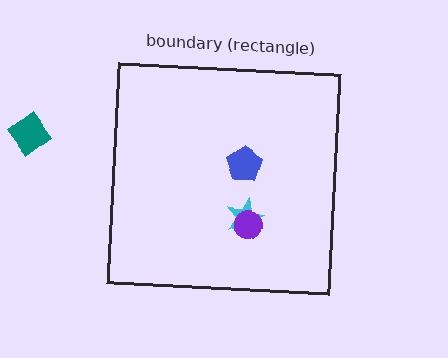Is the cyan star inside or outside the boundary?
Inside.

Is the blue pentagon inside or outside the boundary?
Inside.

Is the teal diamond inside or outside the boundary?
Outside.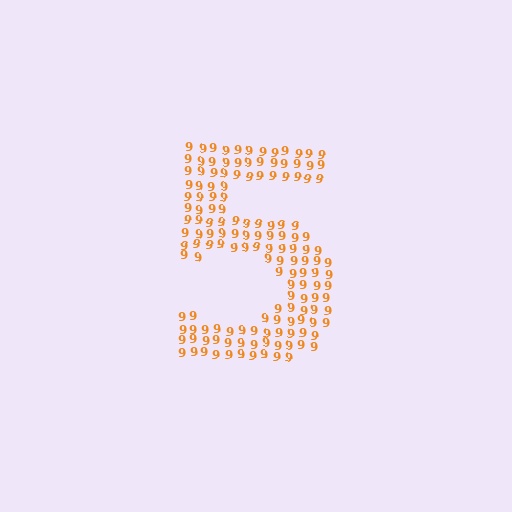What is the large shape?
The large shape is the digit 5.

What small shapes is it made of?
It is made of small digit 9's.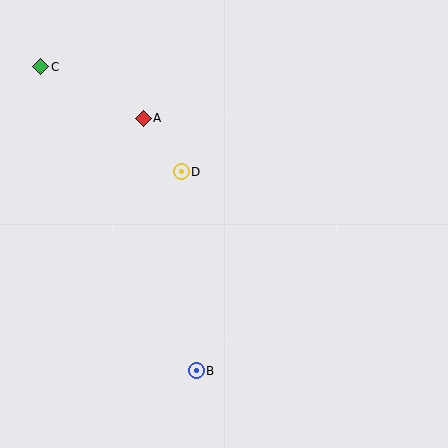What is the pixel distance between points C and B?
The distance between C and B is 341 pixels.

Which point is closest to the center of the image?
Point D at (181, 172) is closest to the center.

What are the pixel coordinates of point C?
Point C is at (41, 67).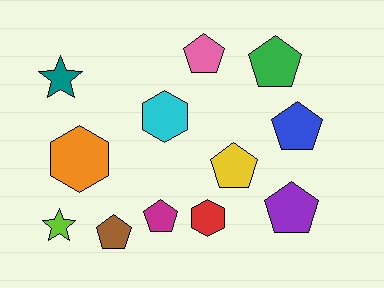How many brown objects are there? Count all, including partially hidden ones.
There is 1 brown object.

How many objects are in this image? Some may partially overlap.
There are 12 objects.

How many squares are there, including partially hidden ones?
There are no squares.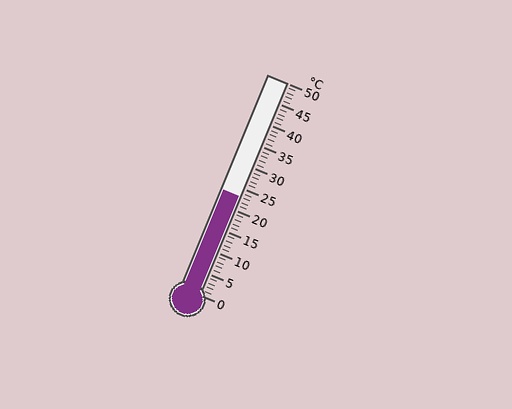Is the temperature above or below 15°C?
The temperature is above 15°C.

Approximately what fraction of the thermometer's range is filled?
The thermometer is filled to approximately 45% of its range.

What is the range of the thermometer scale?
The thermometer scale ranges from 0°C to 50°C.